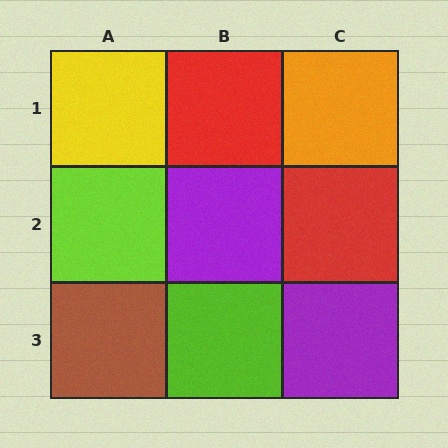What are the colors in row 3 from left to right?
Brown, lime, purple.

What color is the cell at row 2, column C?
Red.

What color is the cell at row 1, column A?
Yellow.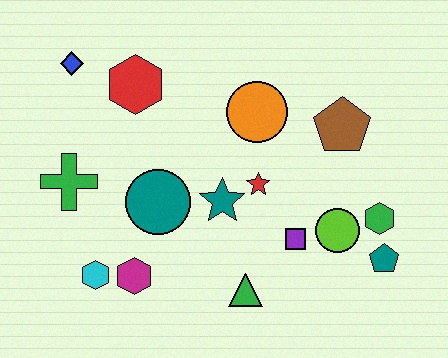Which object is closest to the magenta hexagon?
The cyan hexagon is closest to the magenta hexagon.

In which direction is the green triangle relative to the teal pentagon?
The green triangle is to the left of the teal pentagon.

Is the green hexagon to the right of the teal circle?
Yes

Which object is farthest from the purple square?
The blue diamond is farthest from the purple square.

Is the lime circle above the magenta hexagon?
Yes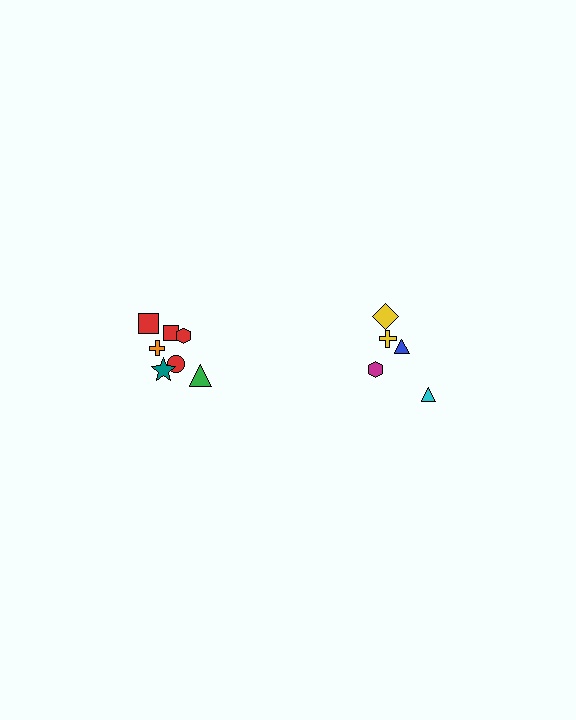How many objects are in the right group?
There are 5 objects.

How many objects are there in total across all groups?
There are 12 objects.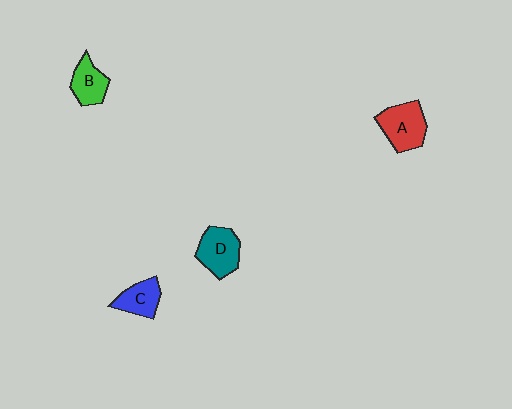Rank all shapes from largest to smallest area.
From largest to smallest: A (red), D (teal), B (green), C (blue).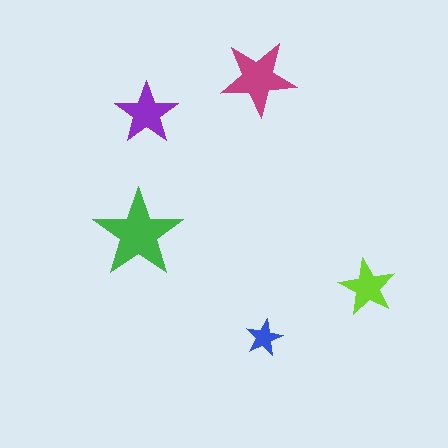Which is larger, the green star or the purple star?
The green one.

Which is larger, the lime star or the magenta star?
The magenta one.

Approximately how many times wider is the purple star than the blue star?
About 1.5 times wider.